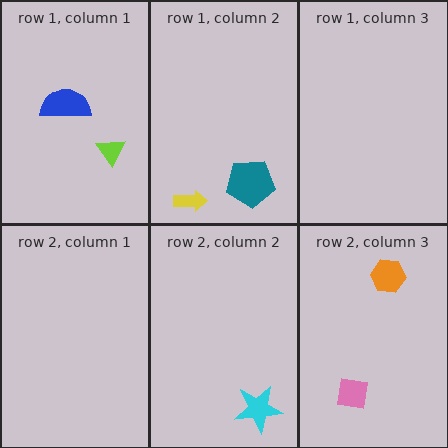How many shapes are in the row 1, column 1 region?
2.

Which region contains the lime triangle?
The row 1, column 1 region.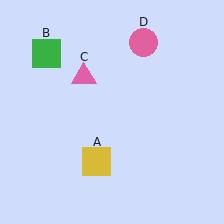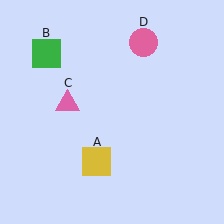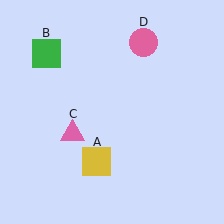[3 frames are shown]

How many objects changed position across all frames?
1 object changed position: pink triangle (object C).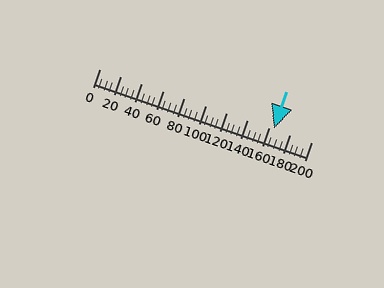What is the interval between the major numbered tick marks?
The major tick marks are spaced 20 units apart.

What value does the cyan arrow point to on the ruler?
The cyan arrow points to approximately 165.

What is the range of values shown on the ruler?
The ruler shows values from 0 to 200.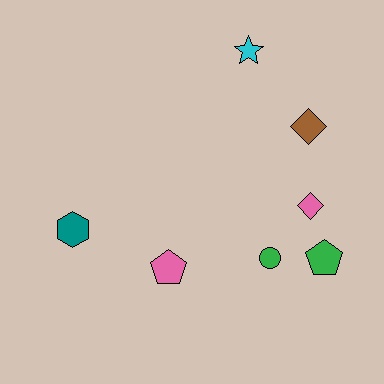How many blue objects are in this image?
There are no blue objects.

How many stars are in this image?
There is 1 star.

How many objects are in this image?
There are 7 objects.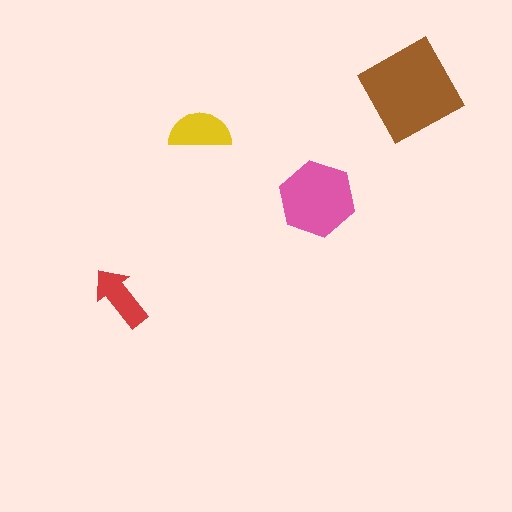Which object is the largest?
The brown diamond.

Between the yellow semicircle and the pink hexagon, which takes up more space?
The pink hexagon.